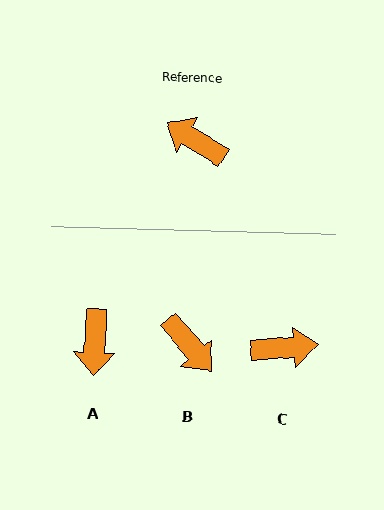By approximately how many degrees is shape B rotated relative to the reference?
Approximately 162 degrees counter-clockwise.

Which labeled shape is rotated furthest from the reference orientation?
B, about 162 degrees away.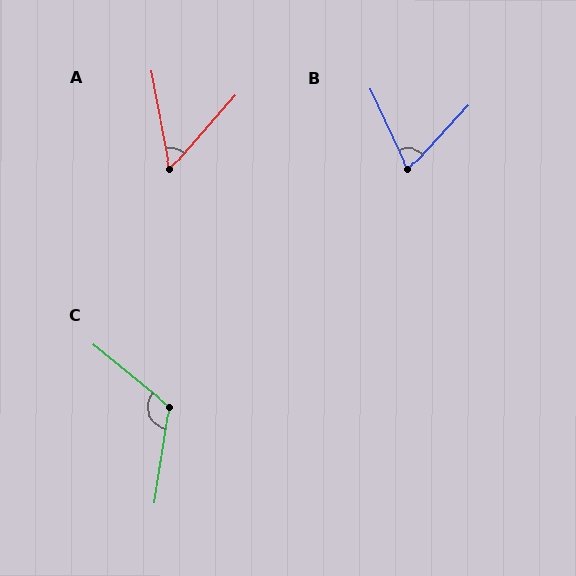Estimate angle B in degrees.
Approximately 68 degrees.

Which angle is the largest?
C, at approximately 121 degrees.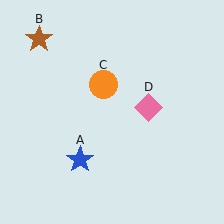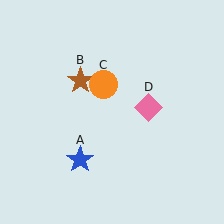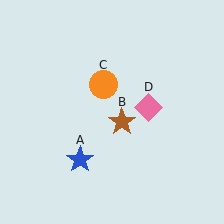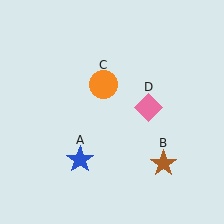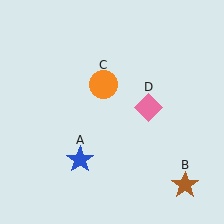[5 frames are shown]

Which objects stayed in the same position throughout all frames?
Blue star (object A) and orange circle (object C) and pink diamond (object D) remained stationary.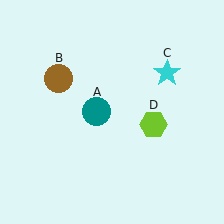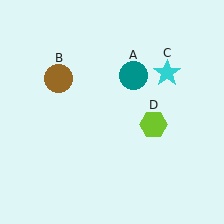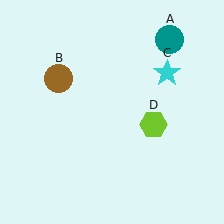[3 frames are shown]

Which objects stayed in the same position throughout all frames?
Brown circle (object B) and cyan star (object C) and lime hexagon (object D) remained stationary.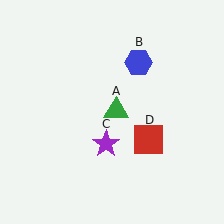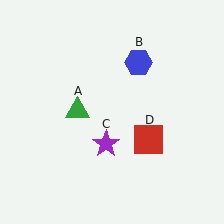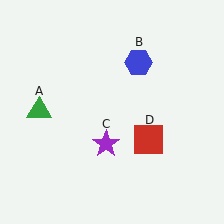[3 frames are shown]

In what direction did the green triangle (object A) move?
The green triangle (object A) moved left.